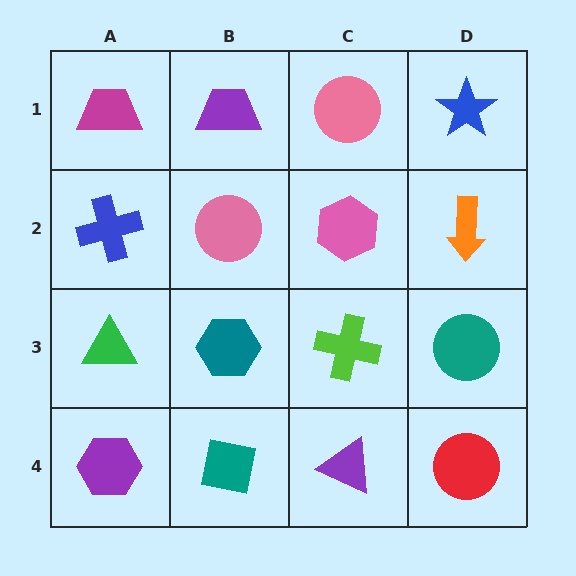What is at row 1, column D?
A blue star.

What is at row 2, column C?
A pink hexagon.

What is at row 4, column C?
A purple triangle.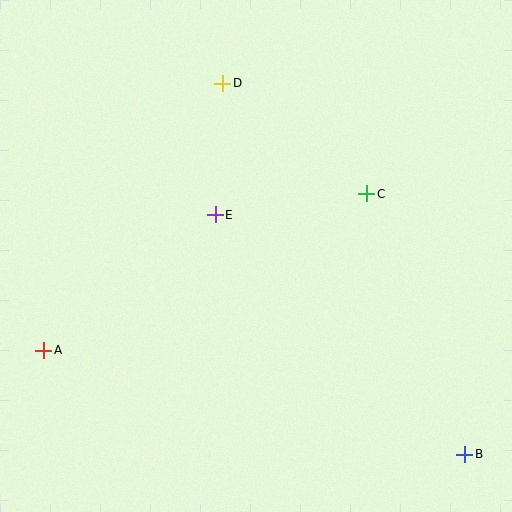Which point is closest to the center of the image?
Point E at (215, 215) is closest to the center.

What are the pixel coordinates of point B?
Point B is at (465, 454).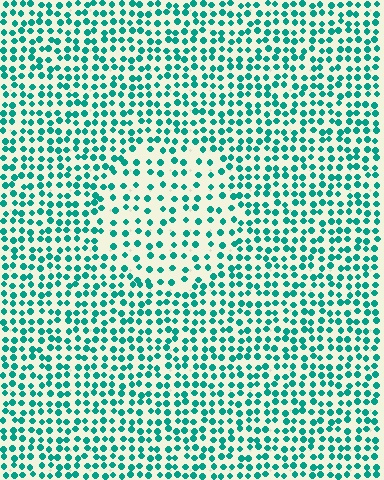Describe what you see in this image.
The image contains small teal elements arranged at two different densities. A circle-shaped region is visible where the elements are less densely packed than the surrounding area.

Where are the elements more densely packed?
The elements are more densely packed outside the circle boundary.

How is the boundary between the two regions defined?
The boundary is defined by a change in element density (approximately 1.7x ratio). All elements are the same color, size, and shape.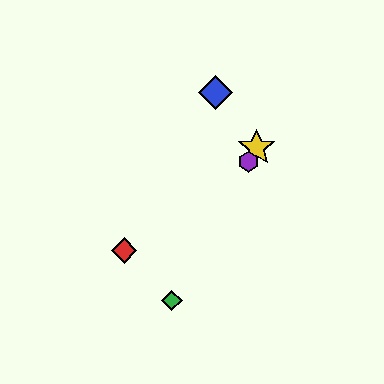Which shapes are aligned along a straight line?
The green diamond, the yellow star, the purple hexagon are aligned along a straight line.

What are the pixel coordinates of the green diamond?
The green diamond is at (172, 301).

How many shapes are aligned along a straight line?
3 shapes (the green diamond, the yellow star, the purple hexagon) are aligned along a straight line.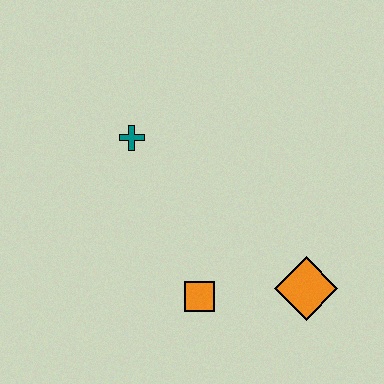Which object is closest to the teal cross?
The orange square is closest to the teal cross.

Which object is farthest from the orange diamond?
The teal cross is farthest from the orange diamond.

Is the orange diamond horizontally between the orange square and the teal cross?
No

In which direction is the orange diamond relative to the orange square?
The orange diamond is to the right of the orange square.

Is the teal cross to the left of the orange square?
Yes